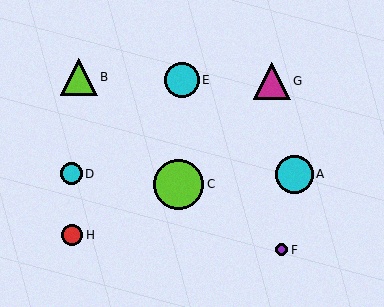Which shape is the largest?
The lime circle (labeled C) is the largest.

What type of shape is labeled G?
Shape G is a magenta triangle.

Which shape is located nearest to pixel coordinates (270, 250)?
The purple circle (labeled F) at (282, 250) is nearest to that location.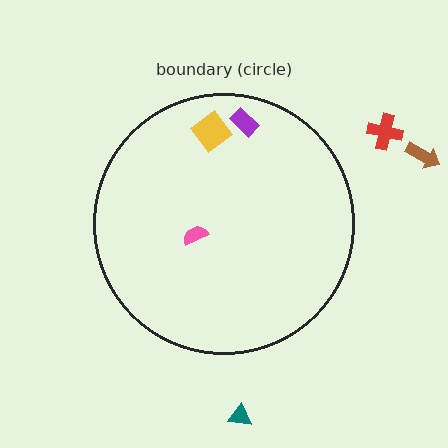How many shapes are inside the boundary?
3 inside, 3 outside.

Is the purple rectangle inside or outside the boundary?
Inside.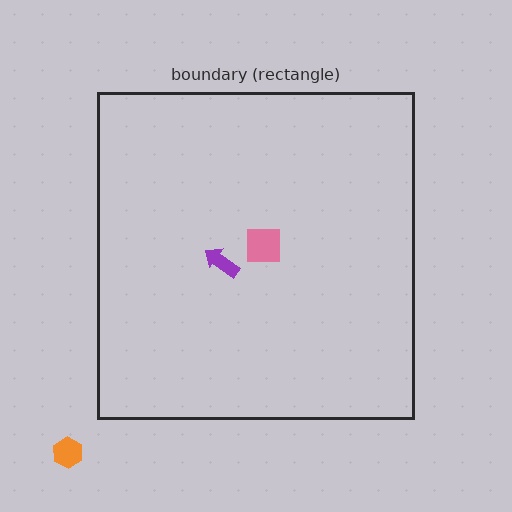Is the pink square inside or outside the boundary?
Inside.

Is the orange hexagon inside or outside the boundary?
Outside.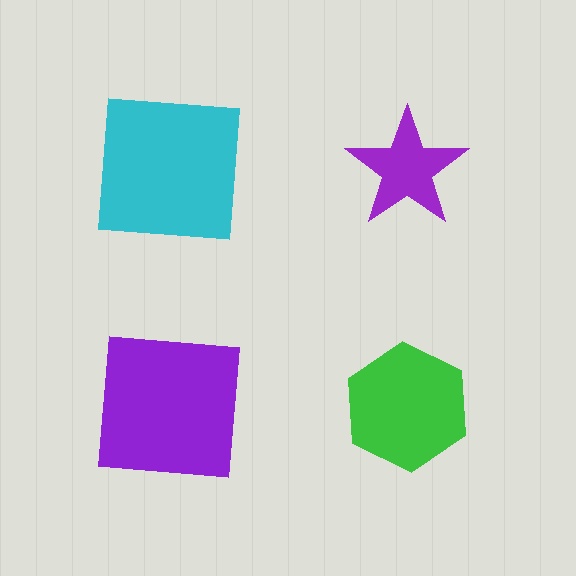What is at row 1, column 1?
A cyan square.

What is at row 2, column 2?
A green hexagon.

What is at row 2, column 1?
A purple square.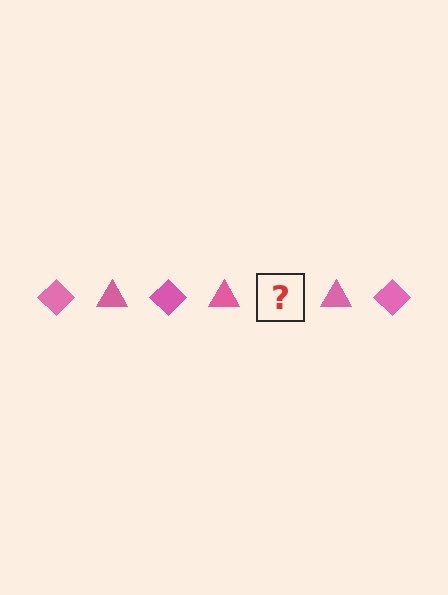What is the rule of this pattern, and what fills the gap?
The rule is that the pattern cycles through diamond, triangle shapes in pink. The gap should be filled with a pink diamond.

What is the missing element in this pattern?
The missing element is a pink diamond.